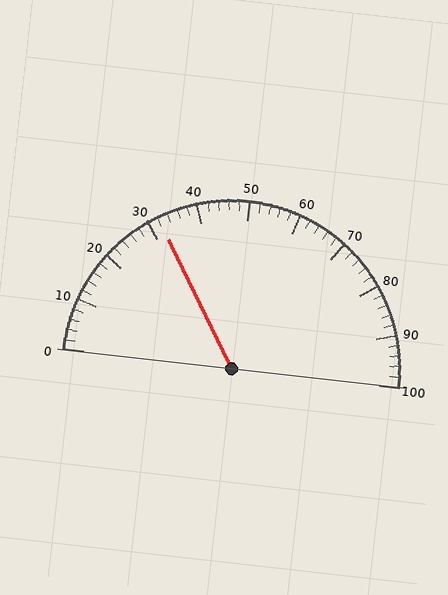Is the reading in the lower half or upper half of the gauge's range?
The reading is in the lower half of the range (0 to 100).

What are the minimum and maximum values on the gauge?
The gauge ranges from 0 to 100.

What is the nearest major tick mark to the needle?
The nearest major tick mark is 30.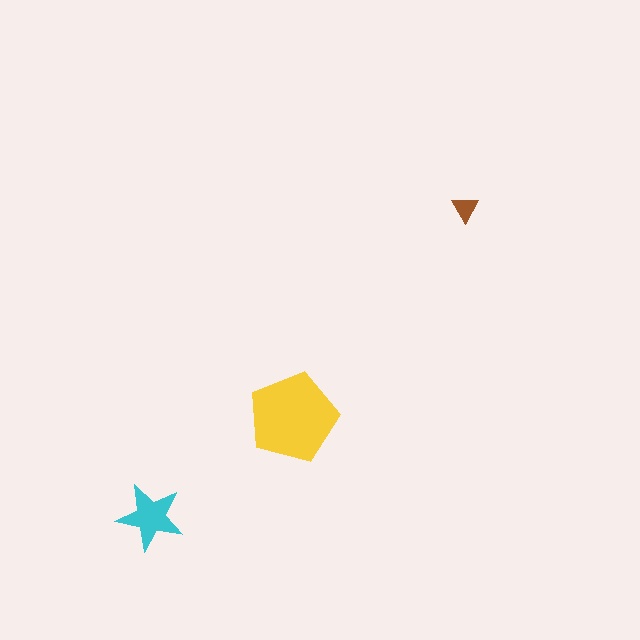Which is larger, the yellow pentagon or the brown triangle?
The yellow pentagon.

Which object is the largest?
The yellow pentagon.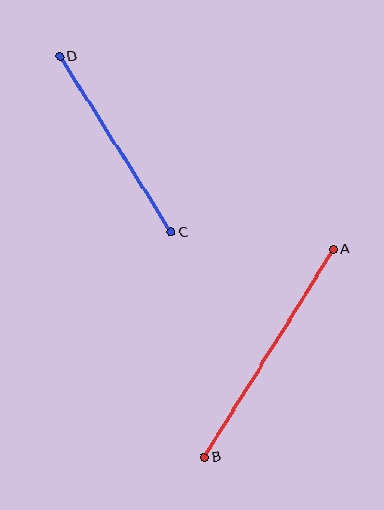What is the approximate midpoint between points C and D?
The midpoint is at approximately (115, 144) pixels.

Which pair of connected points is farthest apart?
Points A and B are farthest apart.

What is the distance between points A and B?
The distance is approximately 245 pixels.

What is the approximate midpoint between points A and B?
The midpoint is at approximately (269, 353) pixels.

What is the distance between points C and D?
The distance is approximately 209 pixels.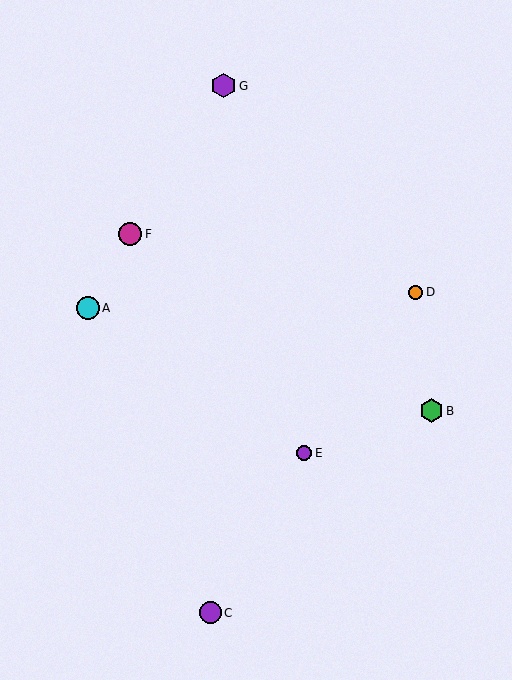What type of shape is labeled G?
Shape G is a purple hexagon.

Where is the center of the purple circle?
The center of the purple circle is at (210, 613).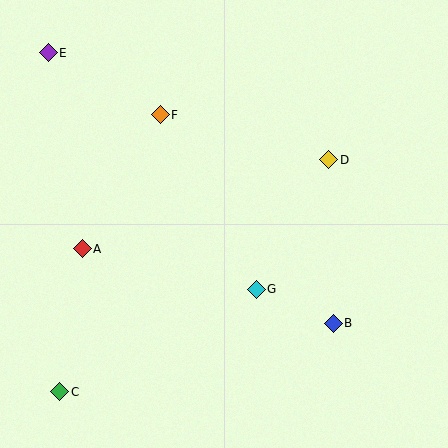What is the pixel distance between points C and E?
The distance between C and E is 340 pixels.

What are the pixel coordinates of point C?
Point C is at (60, 392).